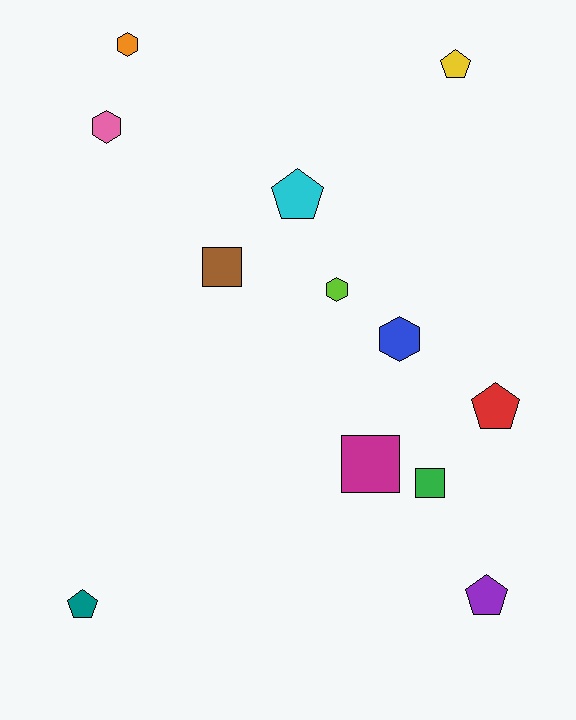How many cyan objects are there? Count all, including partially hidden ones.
There is 1 cyan object.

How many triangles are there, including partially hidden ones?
There are no triangles.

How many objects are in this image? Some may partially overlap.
There are 12 objects.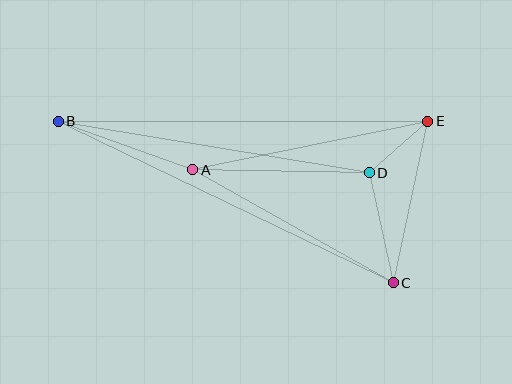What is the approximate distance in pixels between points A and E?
The distance between A and E is approximately 240 pixels.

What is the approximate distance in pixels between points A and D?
The distance between A and D is approximately 176 pixels.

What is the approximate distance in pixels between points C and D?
The distance between C and D is approximately 113 pixels.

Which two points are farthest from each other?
Points B and C are farthest from each other.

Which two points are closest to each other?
Points D and E are closest to each other.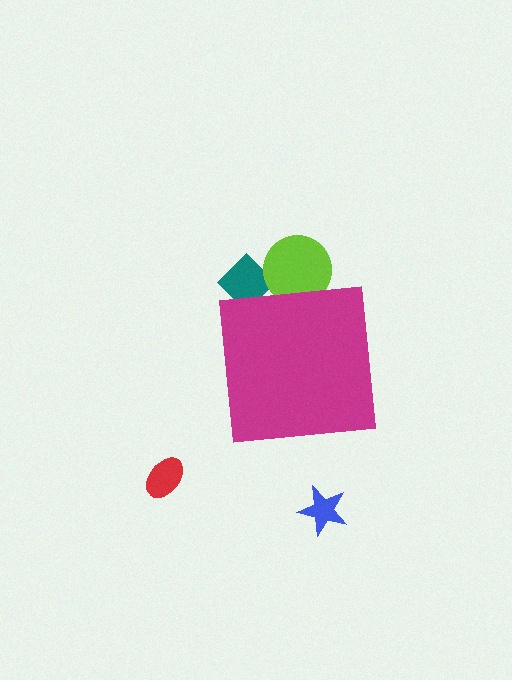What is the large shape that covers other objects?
A magenta square.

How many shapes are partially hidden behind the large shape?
2 shapes are partially hidden.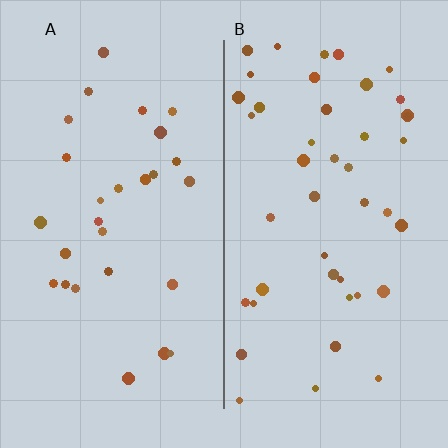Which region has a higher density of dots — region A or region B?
B (the right).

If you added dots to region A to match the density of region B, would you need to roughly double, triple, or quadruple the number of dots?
Approximately double.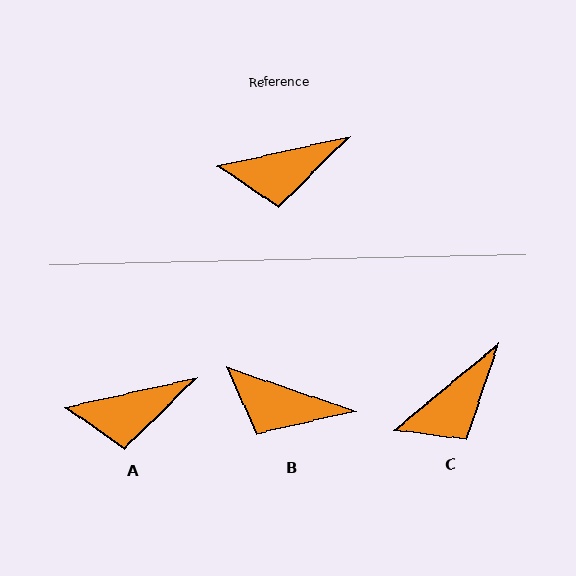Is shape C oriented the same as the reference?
No, it is off by about 27 degrees.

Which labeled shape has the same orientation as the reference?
A.